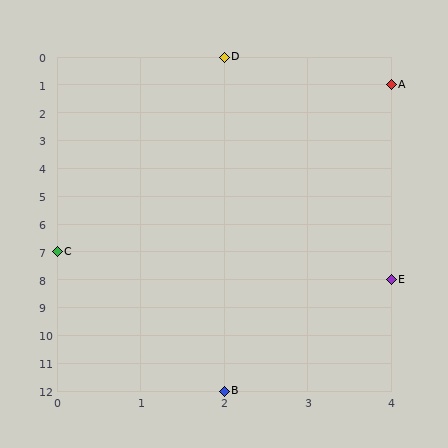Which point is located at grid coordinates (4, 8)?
Point E is at (4, 8).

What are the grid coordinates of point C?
Point C is at grid coordinates (0, 7).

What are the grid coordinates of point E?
Point E is at grid coordinates (4, 8).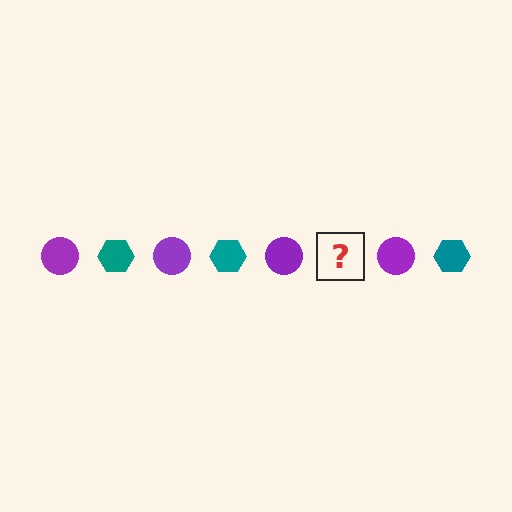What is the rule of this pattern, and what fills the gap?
The rule is that the pattern alternates between purple circle and teal hexagon. The gap should be filled with a teal hexagon.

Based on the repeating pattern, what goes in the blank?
The blank should be a teal hexagon.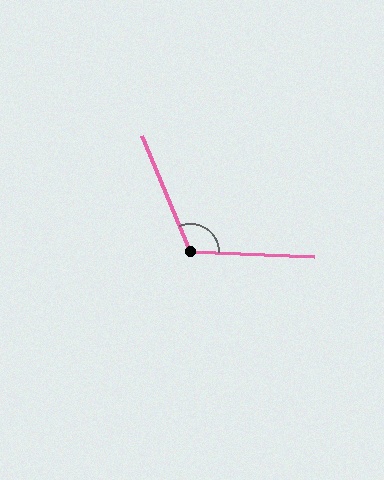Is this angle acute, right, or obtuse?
It is obtuse.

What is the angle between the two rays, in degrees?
Approximately 115 degrees.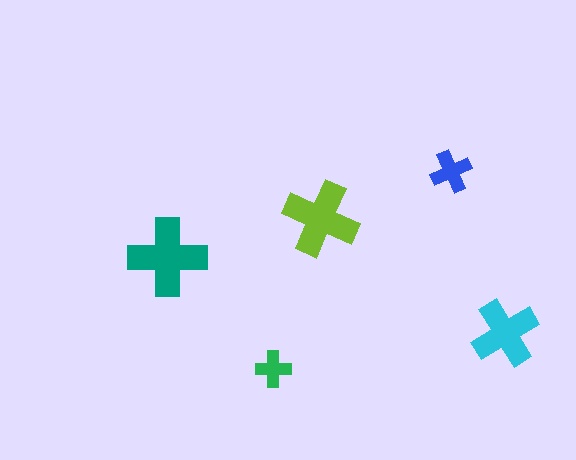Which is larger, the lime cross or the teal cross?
The teal one.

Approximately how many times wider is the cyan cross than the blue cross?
About 1.5 times wider.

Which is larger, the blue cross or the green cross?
The blue one.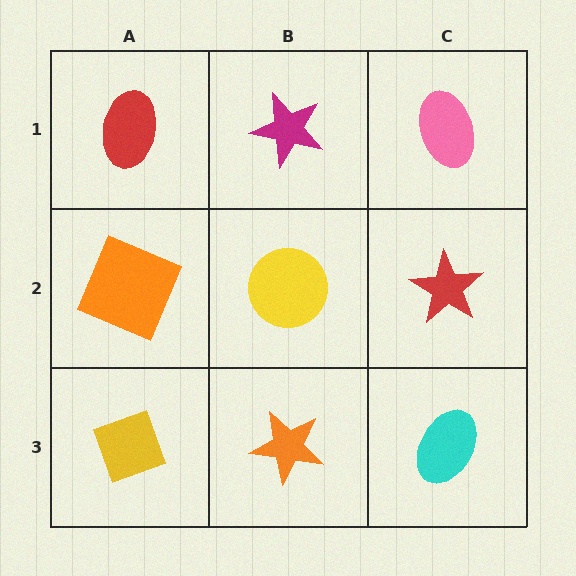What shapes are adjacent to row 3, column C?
A red star (row 2, column C), an orange star (row 3, column B).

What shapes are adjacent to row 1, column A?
An orange square (row 2, column A), a magenta star (row 1, column B).